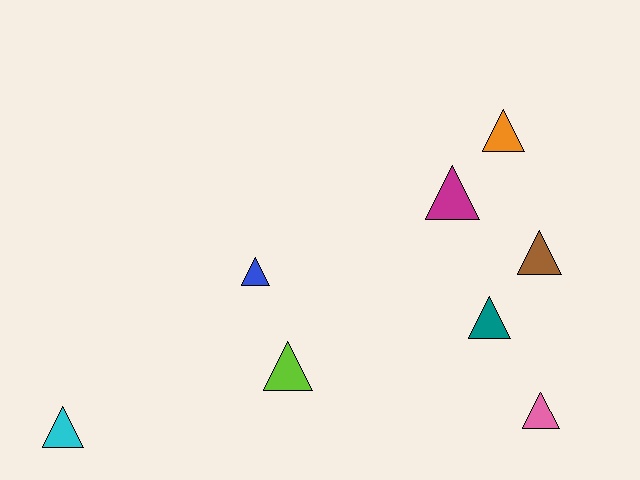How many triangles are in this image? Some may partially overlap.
There are 8 triangles.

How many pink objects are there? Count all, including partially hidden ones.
There is 1 pink object.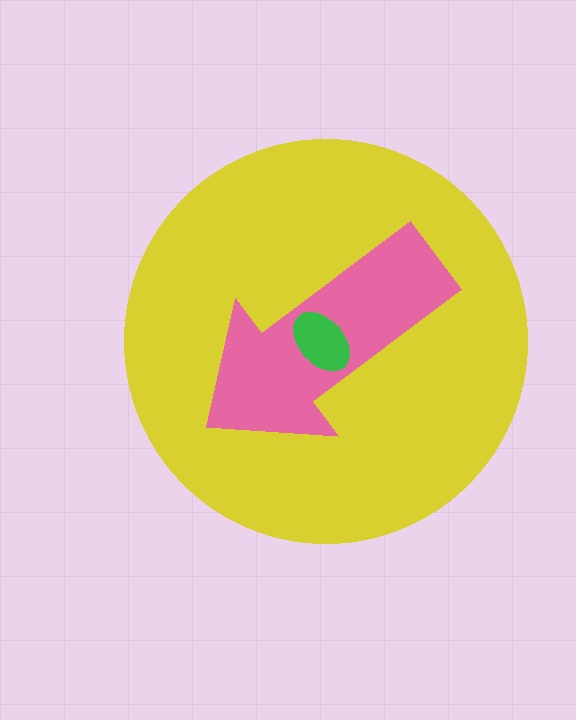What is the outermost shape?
The yellow circle.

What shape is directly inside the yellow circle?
The pink arrow.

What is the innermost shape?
The green ellipse.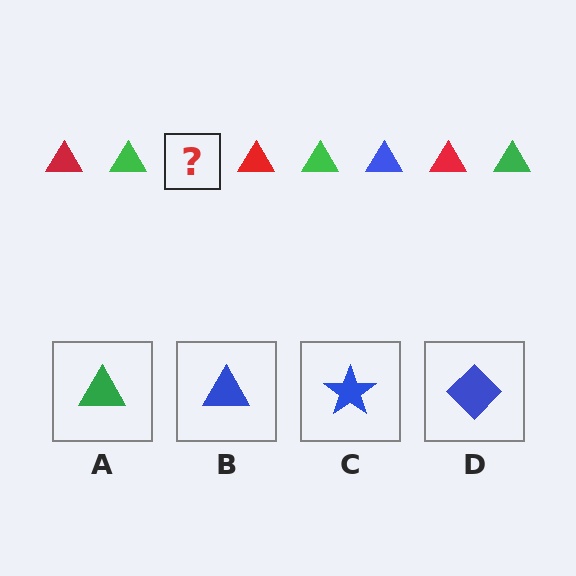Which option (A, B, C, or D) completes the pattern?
B.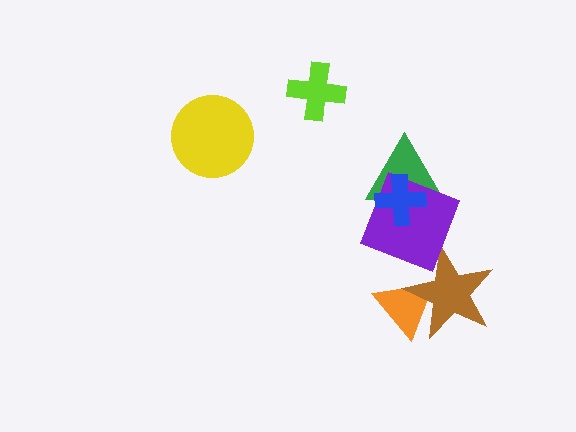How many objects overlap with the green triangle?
2 objects overlap with the green triangle.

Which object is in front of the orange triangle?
The brown star is in front of the orange triangle.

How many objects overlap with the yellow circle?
0 objects overlap with the yellow circle.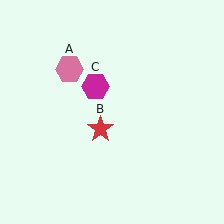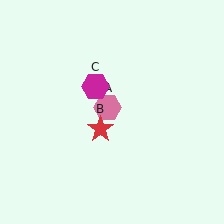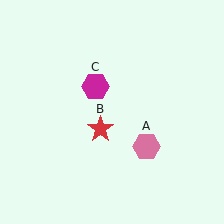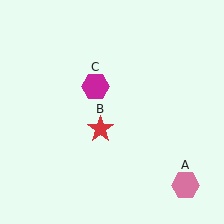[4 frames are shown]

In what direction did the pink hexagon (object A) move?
The pink hexagon (object A) moved down and to the right.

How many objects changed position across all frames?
1 object changed position: pink hexagon (object A).